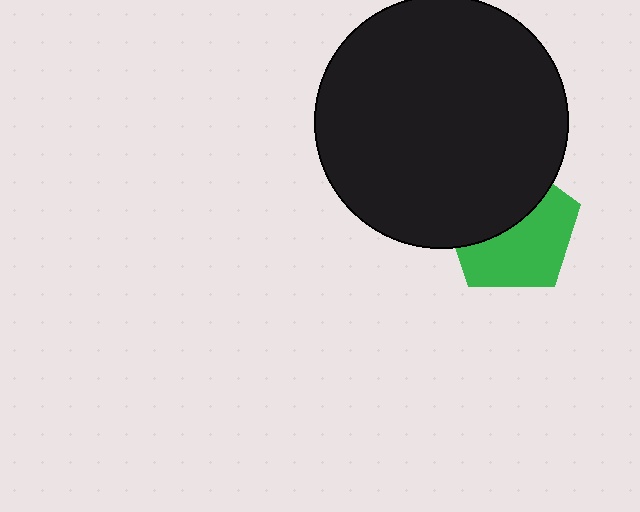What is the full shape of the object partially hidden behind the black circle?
The partially hidden object is a green pentagon.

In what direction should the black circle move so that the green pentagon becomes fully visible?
The black circle should move up. That is the shortest direction to clear the overlap and leave the green pentagon fully visible.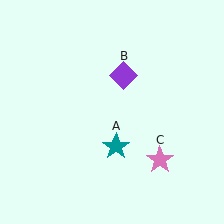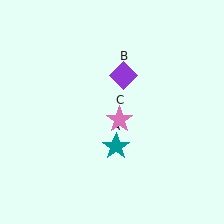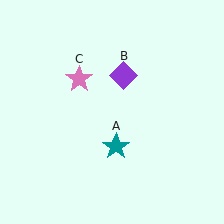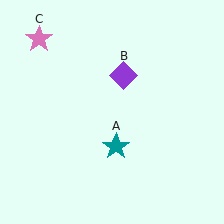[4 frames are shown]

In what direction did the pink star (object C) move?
The pink star (object C) moved up and to the left.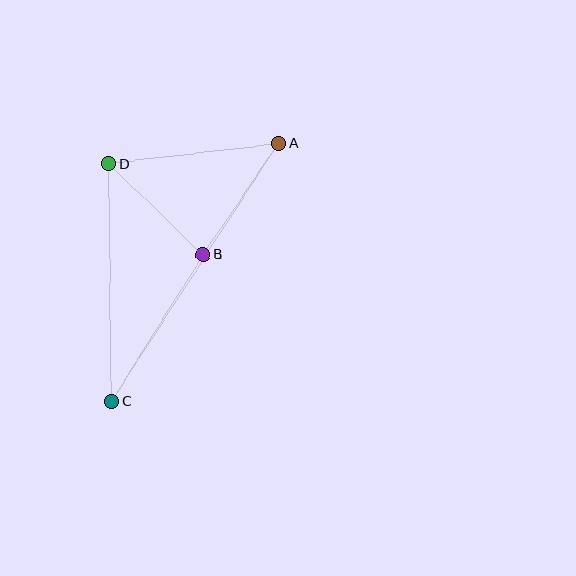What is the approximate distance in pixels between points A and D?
The distance between A and D is approximately 171 pixels.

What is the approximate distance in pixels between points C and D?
The distance between C and D is approximately 237 pixels.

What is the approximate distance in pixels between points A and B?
The distance between A and B is approximately 134 pixels.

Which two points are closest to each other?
Points B and D are closest to each other.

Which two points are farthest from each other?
Points A and C are farthest from each other.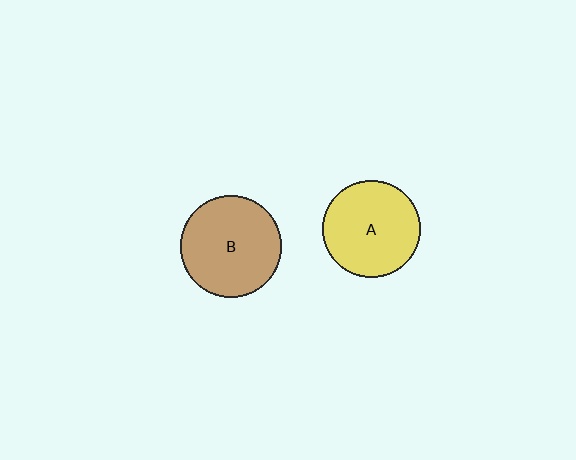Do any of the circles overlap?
No, none of the circles overlap.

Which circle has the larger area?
Circle B (brown).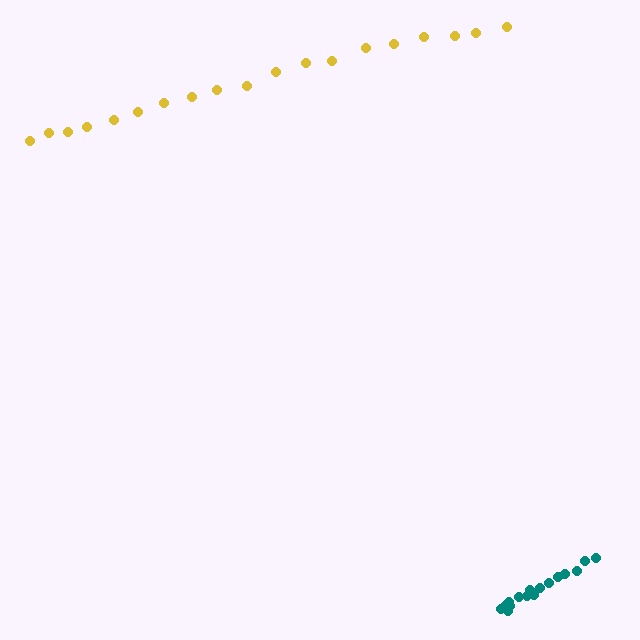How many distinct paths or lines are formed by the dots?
There are 2 distinct paths.